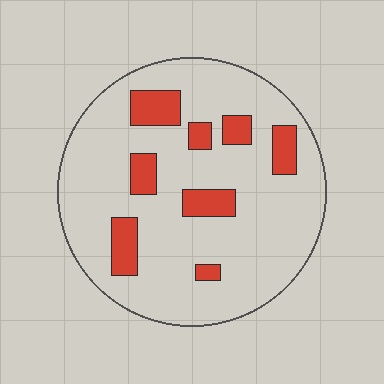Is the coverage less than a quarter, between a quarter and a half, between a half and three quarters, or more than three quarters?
Less than a quarter.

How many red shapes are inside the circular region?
8.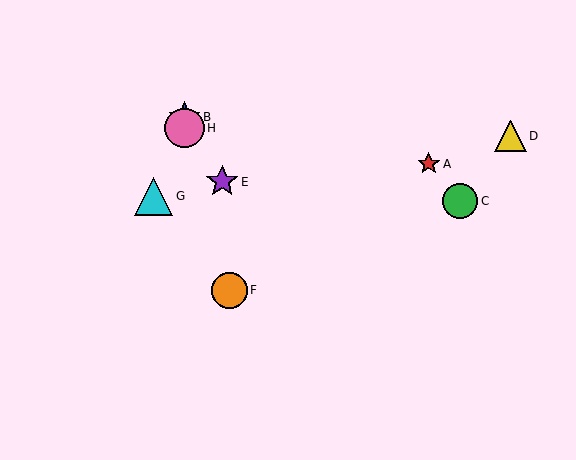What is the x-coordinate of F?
Object F is at x≈230.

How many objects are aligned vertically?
2 objects (B, H) are aligned vertically.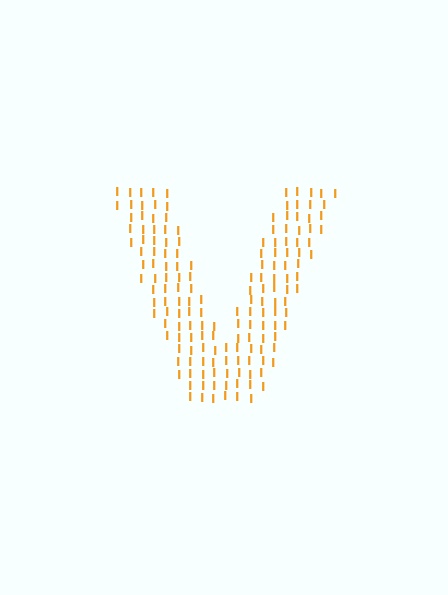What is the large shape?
The large shape is the letter V.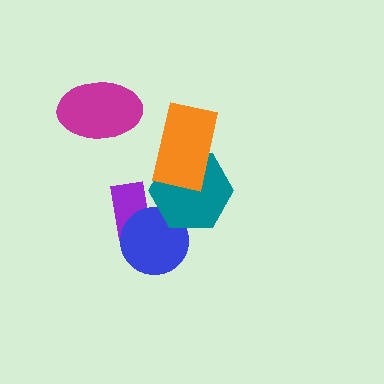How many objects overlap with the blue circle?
2 objects overlap with the blue circle.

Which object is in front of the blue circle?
The teal hexagon is in front of the blue circle.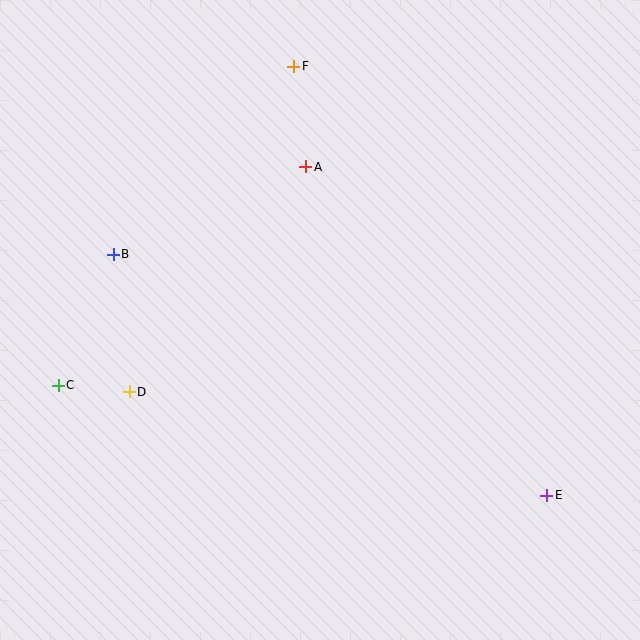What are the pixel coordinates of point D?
Point D is at (129, 392).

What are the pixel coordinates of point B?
Point B is at (113, 254).